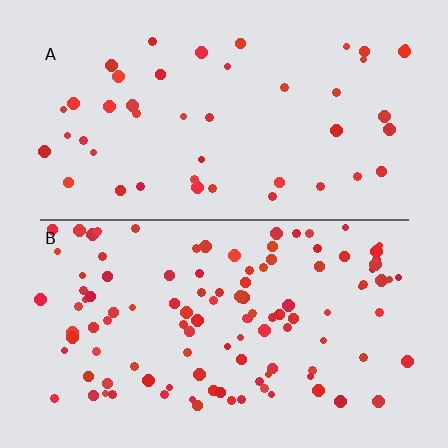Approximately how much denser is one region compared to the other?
Approximately 2.5× — region B over region A.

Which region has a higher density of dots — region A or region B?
B (the bottom).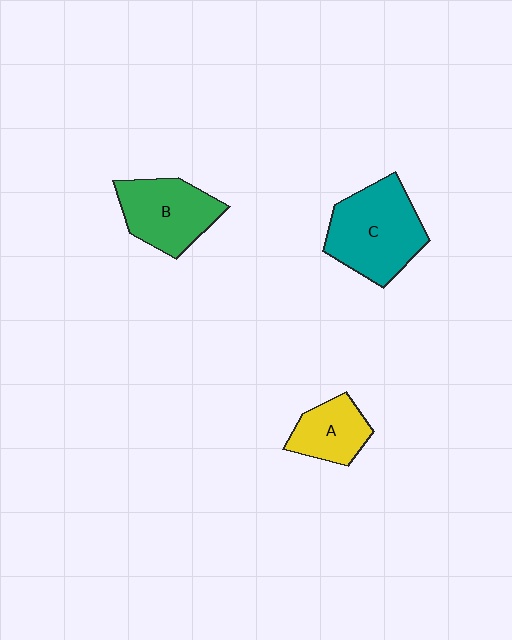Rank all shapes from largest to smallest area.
From largest to smallest: C (teal), B (green), A (yellow).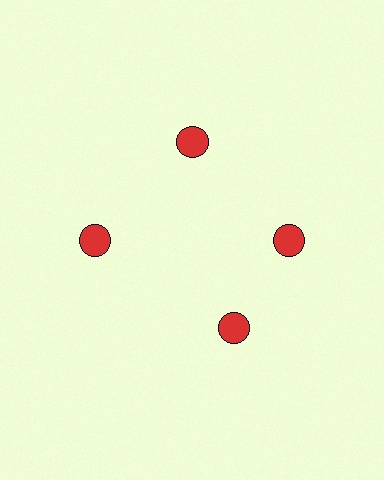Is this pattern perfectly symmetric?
No. The 4 red circles are arranged in a ring, but one element near the 6 o'clock position is rotated out of alignment along the ring, breaking the 4-fold rotational symmetry.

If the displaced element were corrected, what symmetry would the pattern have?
It would have 4-fold rotational symmetry — the pattern would map onto itself every 90 degrees.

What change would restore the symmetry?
The symmetry would be restored by rotating it back into even spacing with its neighbors so that all 4 circles sit at equal angles and equal distance from the center.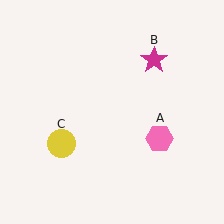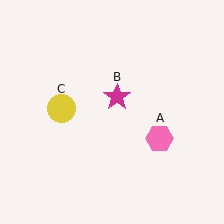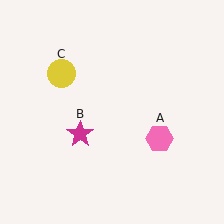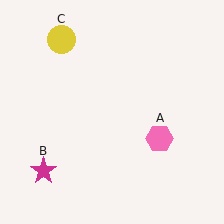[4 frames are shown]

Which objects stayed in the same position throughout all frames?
Pink hexagon (object A) remained stationary.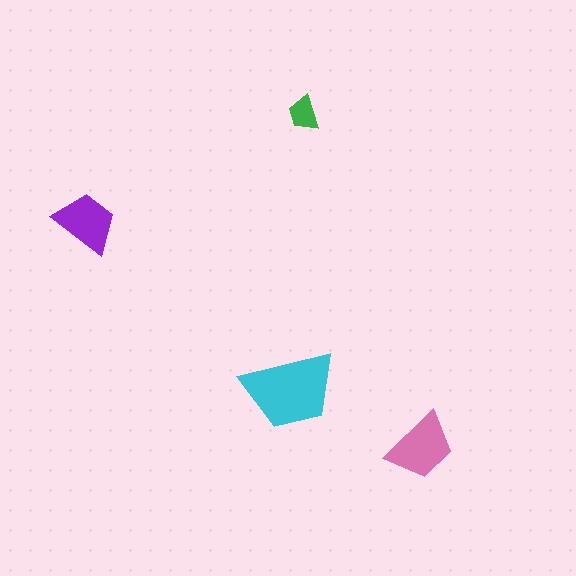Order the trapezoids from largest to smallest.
the cyan one, the pink one, the purple one, the green one.